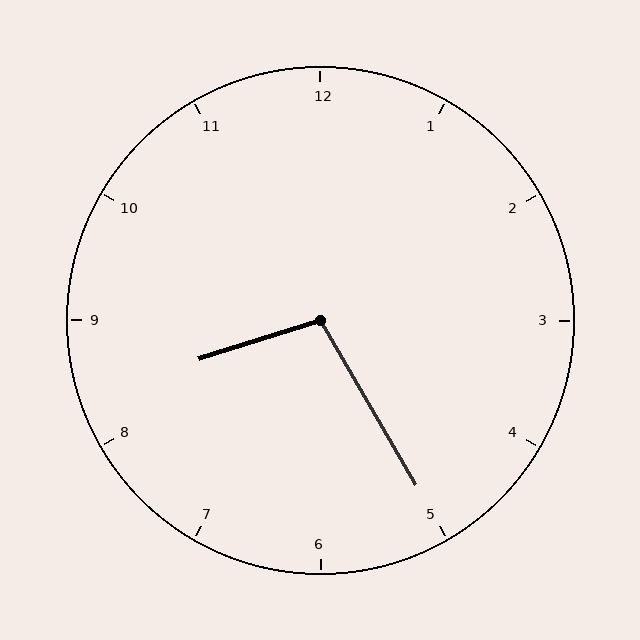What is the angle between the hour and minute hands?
Approximately 102 degrees.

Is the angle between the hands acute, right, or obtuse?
It is obtuse.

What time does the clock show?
8:25.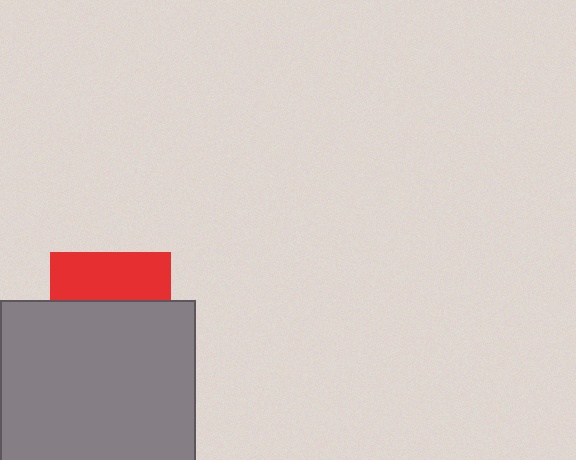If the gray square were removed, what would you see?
You would see the complete red square.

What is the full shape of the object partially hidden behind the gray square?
The partially hidden object is a red square.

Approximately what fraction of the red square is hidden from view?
Roughly 61% of the red square is hidden behind the gray square.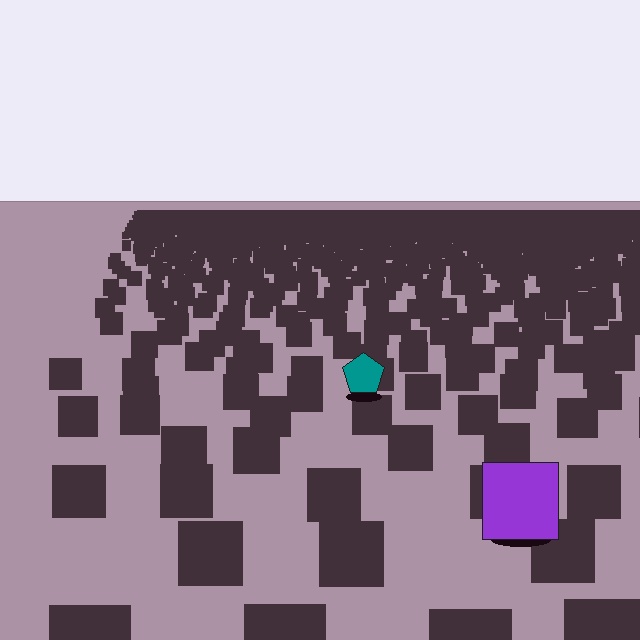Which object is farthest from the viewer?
The teal pentagon is farthest from the viewer. It appears smaller and the ground texture around it is denser.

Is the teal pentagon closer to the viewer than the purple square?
No. The purple square is closer — you can tell from the texture gradient: the ground texture is coarser near it.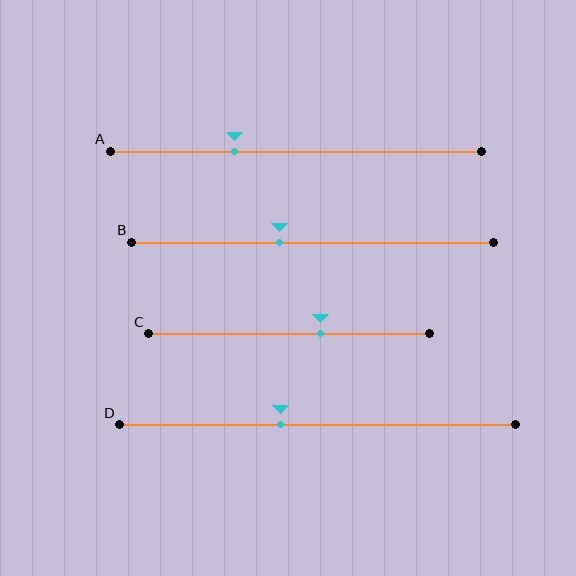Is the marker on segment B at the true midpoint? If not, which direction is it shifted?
No, the marker on segment B is shifted to the left by about 9% of the segment length.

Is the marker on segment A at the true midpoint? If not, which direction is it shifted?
No, the marker on segment A is shifted to the left by about 17% of the segment length.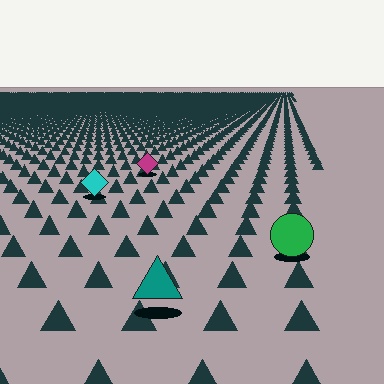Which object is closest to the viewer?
The teal triangle is closest. The texture marks near it are larger and more spread out.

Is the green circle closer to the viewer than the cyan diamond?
Yes. The green circle is closer — you can tell from the texture gradient: the ground texture is coarser near it.